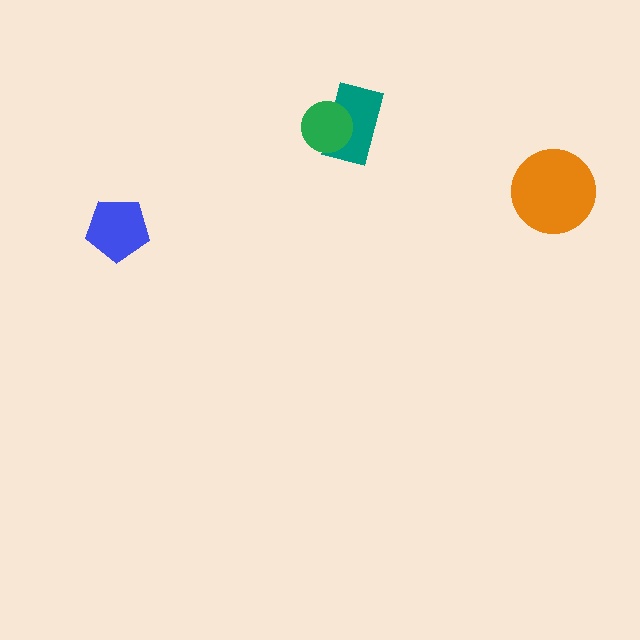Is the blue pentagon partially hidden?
No, no other shape covers it.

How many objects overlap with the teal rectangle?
1 object overlaps with the teal rectangle.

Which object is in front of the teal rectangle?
The green circle is in front of the teal rectangle.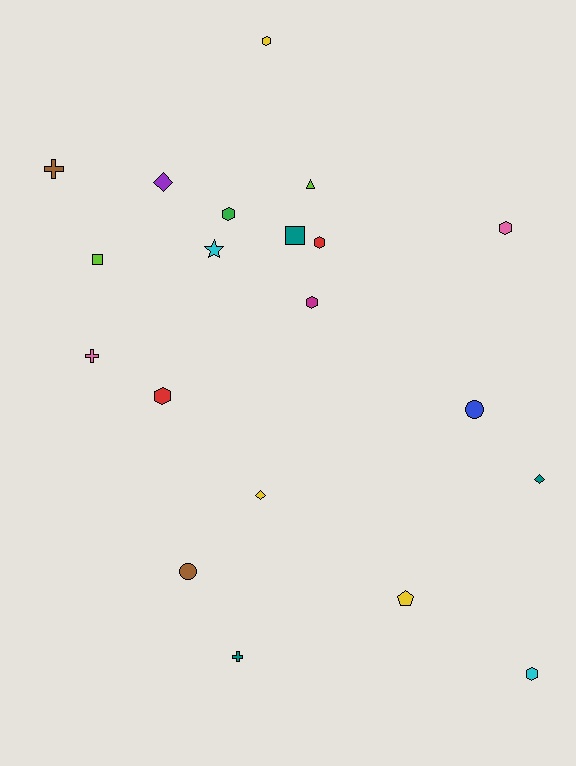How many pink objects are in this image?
There are 2 pink objects.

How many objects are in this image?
There are 20 objects.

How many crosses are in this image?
There are 3 crosses.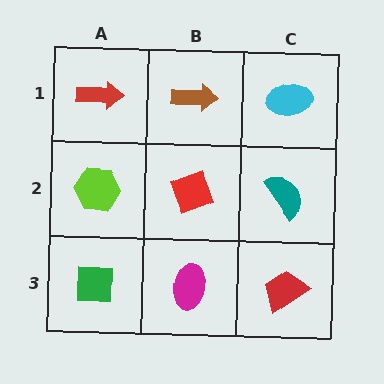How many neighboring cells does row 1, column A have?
2.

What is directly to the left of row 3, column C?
A magenta ellipse.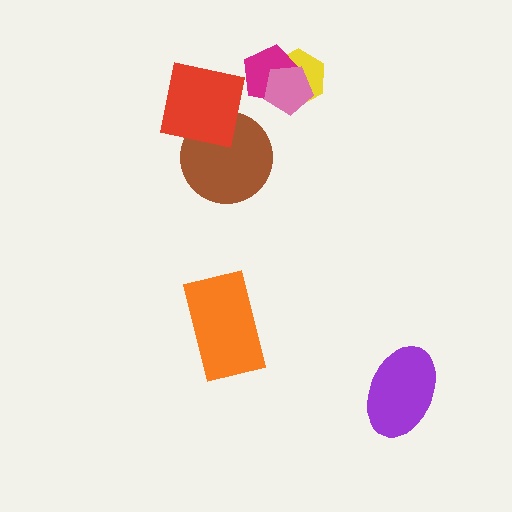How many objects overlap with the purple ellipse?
0 objects overlap with the purple ellipse.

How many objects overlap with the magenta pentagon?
2 objects overlap with the magenta pentagon.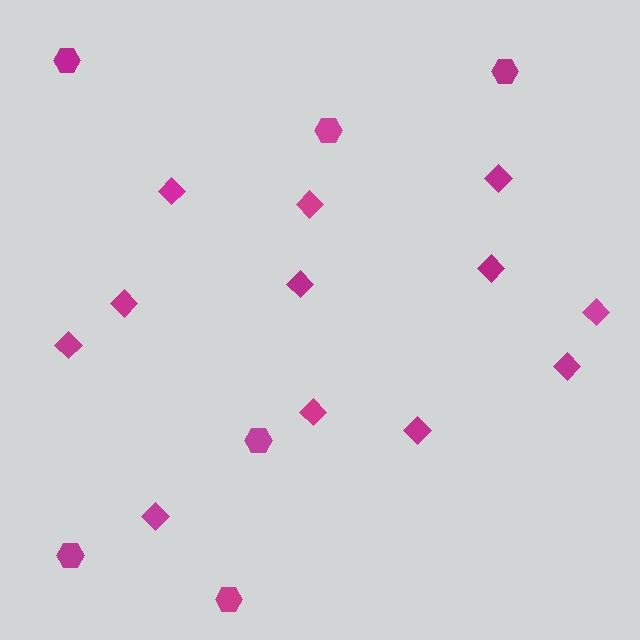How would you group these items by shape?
There are 2 groups: one group of diamonds (12) and one group of hexagons (6).